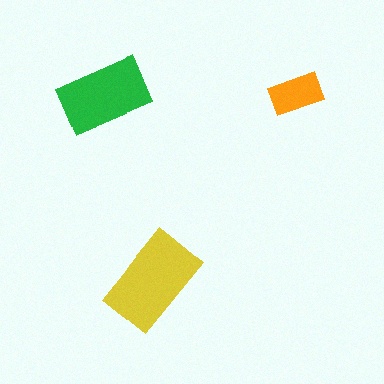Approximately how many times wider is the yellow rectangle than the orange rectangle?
About 2 times wider.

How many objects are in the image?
There are 3 objects in the image.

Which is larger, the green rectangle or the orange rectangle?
The green one.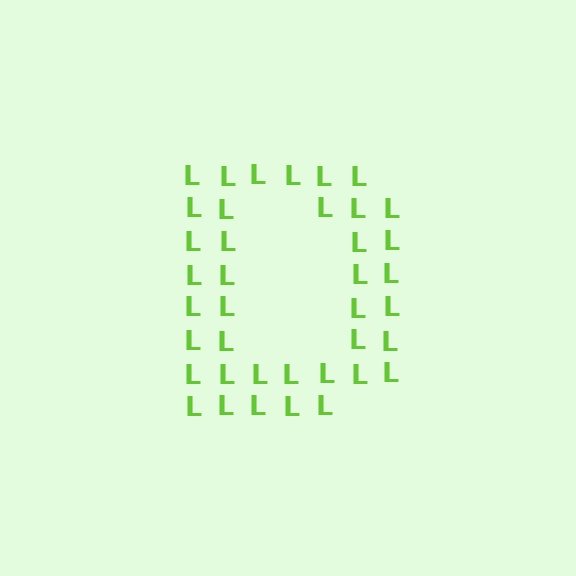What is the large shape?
The large shape is the letter D.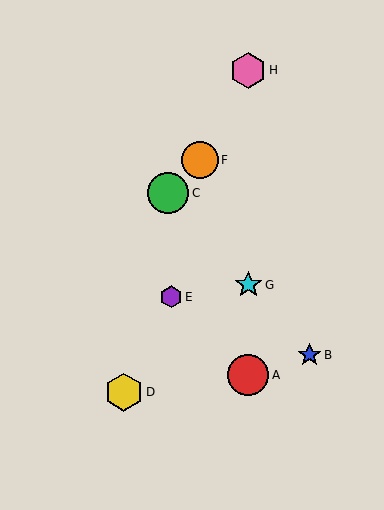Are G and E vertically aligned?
No, G is at x≈248 and E is at x≈171.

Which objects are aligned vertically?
Objects A, G, H are aligned vertically.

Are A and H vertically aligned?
Yes, both are at x≈248.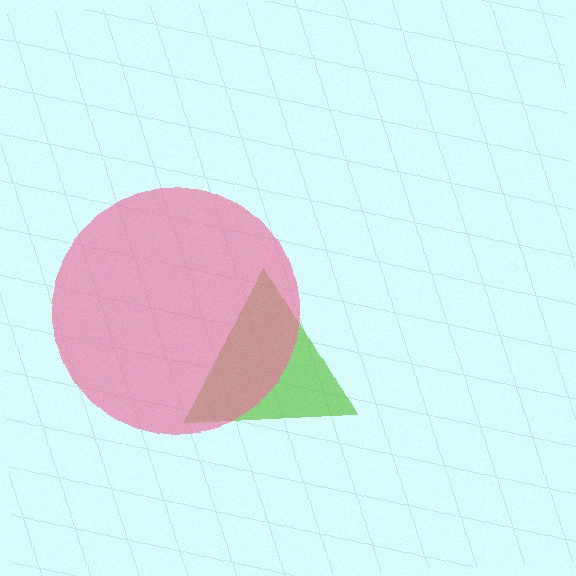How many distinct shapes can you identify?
There are 2 distinct shapes: a lime triangle, a pink circle.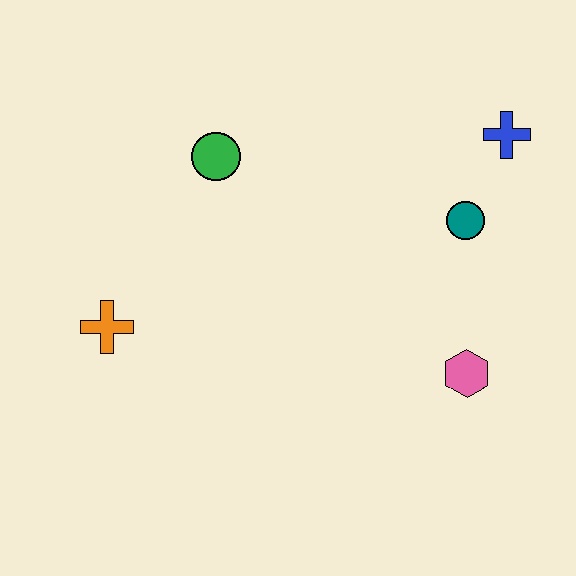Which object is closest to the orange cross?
The green circle is closest to the orange cross.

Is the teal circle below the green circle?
Yes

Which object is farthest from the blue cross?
The orange cross is farthest from the blue cross.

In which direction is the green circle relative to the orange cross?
The green circle is above the orange cross.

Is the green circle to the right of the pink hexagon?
No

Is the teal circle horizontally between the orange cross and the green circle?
No